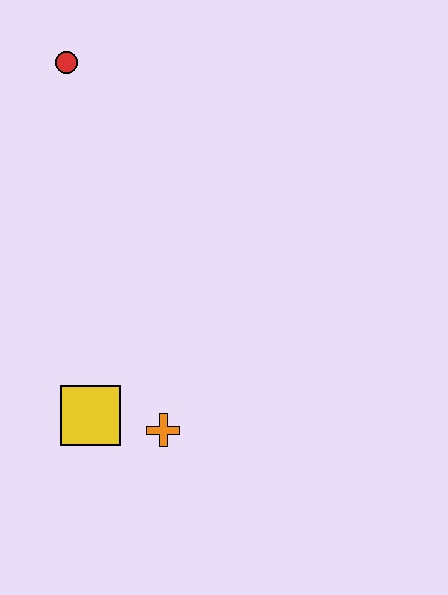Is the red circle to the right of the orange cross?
No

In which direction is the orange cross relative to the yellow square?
The orange cross is to the right of the yellow square.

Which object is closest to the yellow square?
The orange cross is closest to the yellow square.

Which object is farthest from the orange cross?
The red circle is farthest from the orange cross.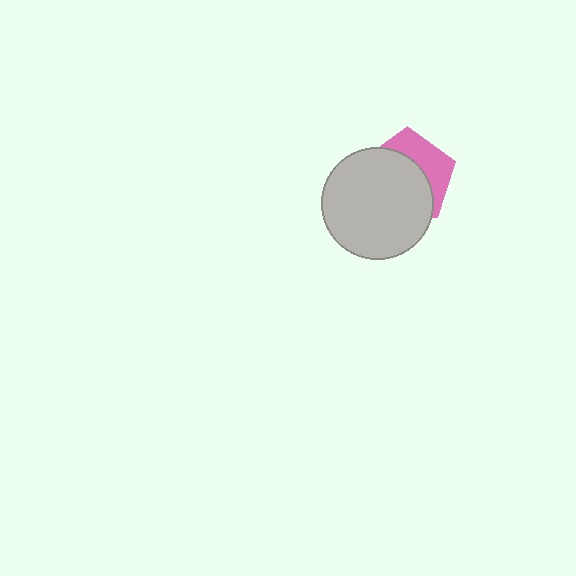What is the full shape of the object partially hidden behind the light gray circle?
The partially hidden object is a pink pentagon.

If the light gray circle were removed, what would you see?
You would see the complete pink pentagon.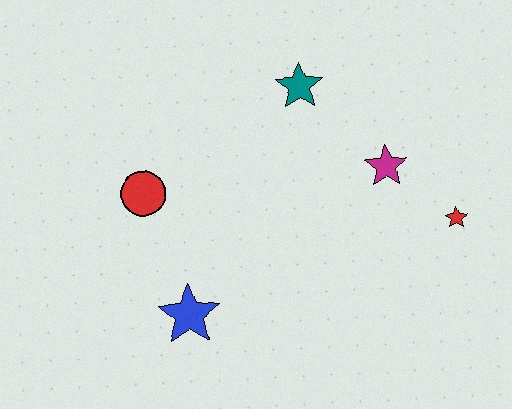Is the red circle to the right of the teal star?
No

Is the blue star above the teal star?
No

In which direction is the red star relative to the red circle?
The red star is to the right of the red circle.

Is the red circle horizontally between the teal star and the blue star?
No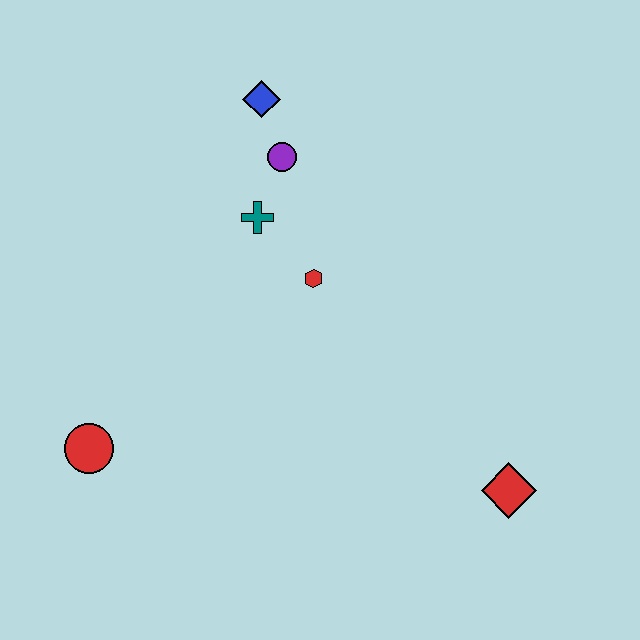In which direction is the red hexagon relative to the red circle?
The red hexagon is to the right of the red circle.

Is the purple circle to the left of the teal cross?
No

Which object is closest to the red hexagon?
The teal cross is closest to the red hexagon.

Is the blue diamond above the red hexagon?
Yes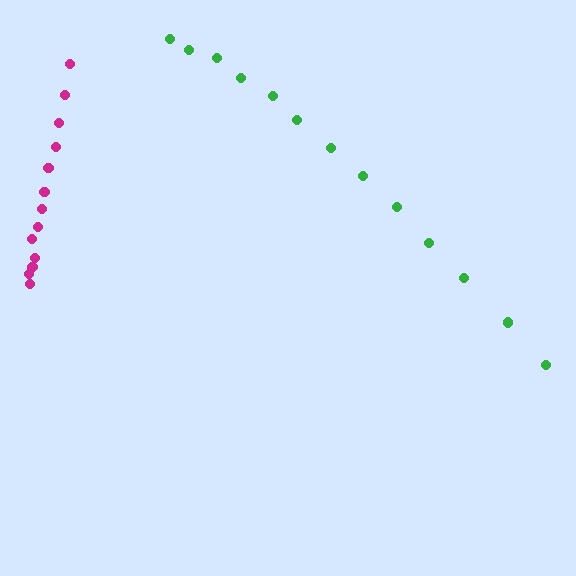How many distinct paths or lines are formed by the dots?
There are 2 distinct paths.